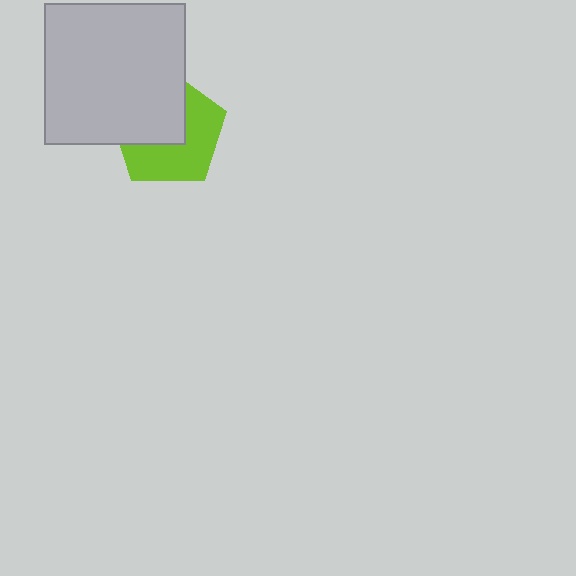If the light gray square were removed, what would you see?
You would see the complete lime pentagon.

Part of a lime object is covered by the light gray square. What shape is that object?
It is a pentagon.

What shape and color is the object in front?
The object in front is a light gray square.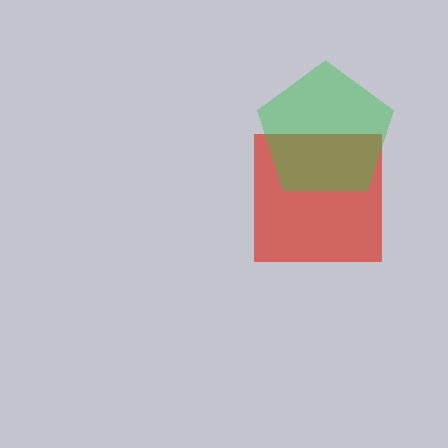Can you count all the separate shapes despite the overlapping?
Yes, there are 2 separate shapes.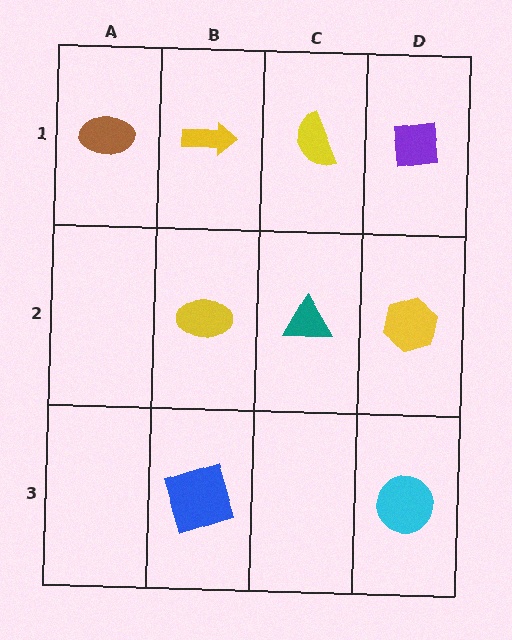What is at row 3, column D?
A cyan circle.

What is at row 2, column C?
A teal triangle.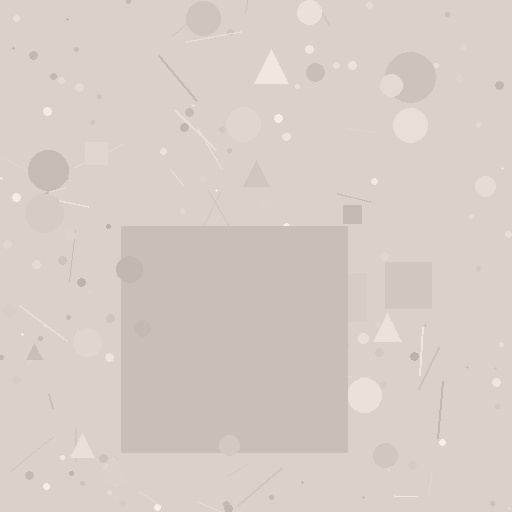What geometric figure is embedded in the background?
A square is embedded in the background.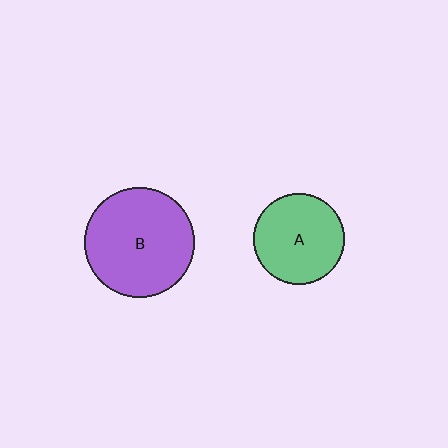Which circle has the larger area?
Circle B (purple).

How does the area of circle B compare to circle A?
Approximately 1.4 times.